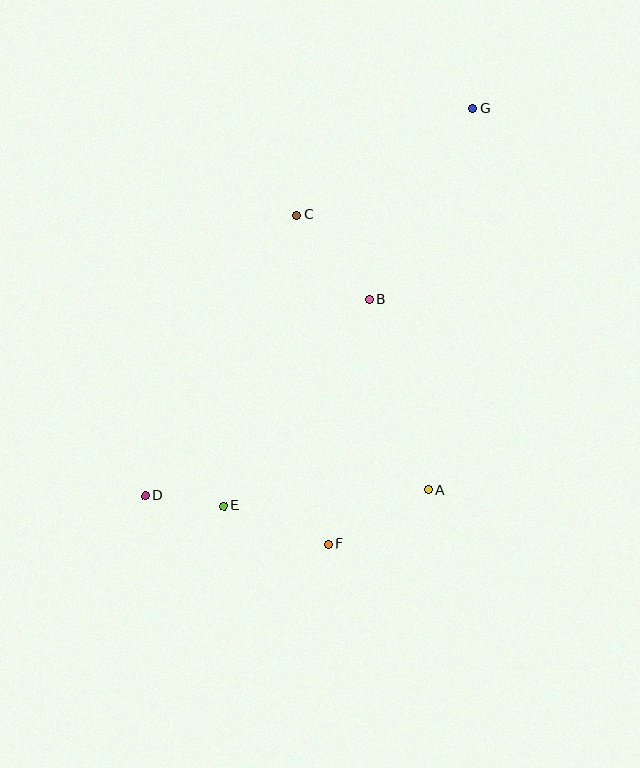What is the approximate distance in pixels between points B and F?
The distance between B and F is approximately 248 pixels.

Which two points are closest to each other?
Points D and E are closest to each other.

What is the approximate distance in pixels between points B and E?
The distance between B and E is approximately 253 pixels.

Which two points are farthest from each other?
Points D and G are farthest from each other.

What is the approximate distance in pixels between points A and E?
The distance between A and E is approximately 205 pixels.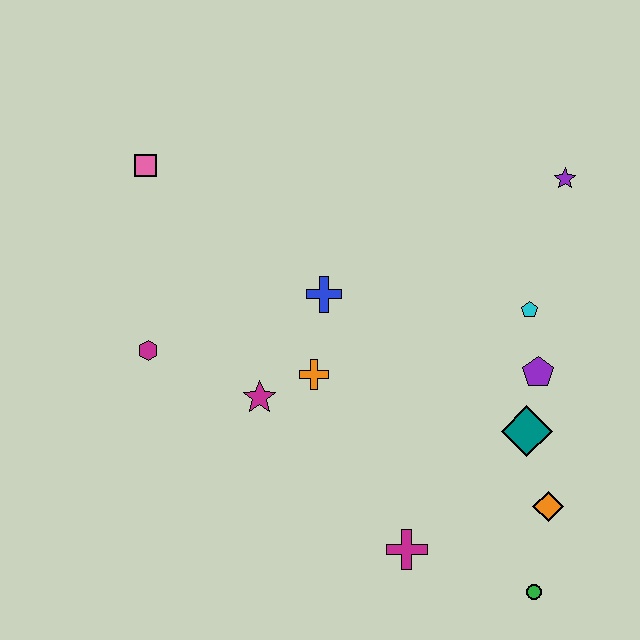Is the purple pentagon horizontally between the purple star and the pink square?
Yes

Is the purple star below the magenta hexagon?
No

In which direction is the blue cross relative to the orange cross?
The blue cross is above the orange cross.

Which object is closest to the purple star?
The cyan pentagon is closest to the purple star.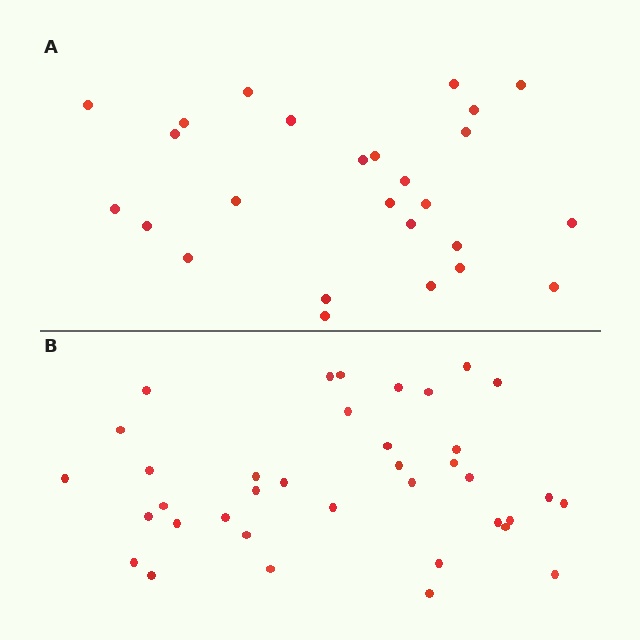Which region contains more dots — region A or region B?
Region B (the bottom region) has more dots.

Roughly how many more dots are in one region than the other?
Region B has roughly 12 or so more dots than region A.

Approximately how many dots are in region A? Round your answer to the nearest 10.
About 30 dots. (The exact count is 26, which rounds to 30.)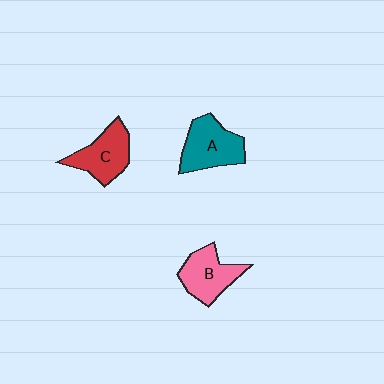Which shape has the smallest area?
Shape B (pink).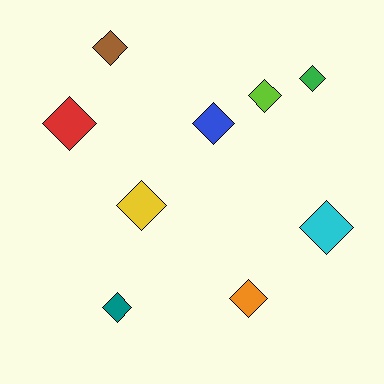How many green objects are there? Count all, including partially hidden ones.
There is 1 green object.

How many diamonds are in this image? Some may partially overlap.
There are 9 diamonds.